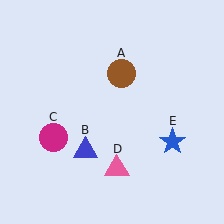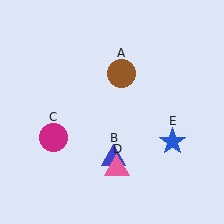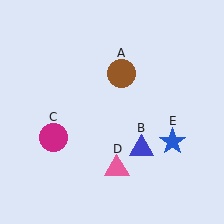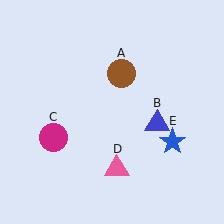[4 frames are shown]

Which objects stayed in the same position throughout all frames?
Brown circle (object A) and magenta circle (object C) and pink triangle (object D) and blue star (object E) remained stationary.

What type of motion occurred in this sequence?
The blue triangle (object B) rotated counterclockwise around the center of the scene.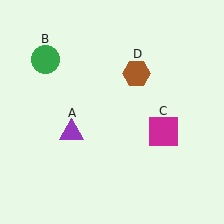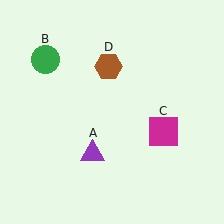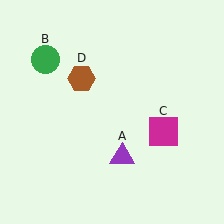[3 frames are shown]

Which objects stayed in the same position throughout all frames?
Green circle (object B) and magenta square (object C) remained stationary.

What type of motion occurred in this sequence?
The purple triangle (object A), brown hexagon (object D) rotated counterclockwise around the center of the scene.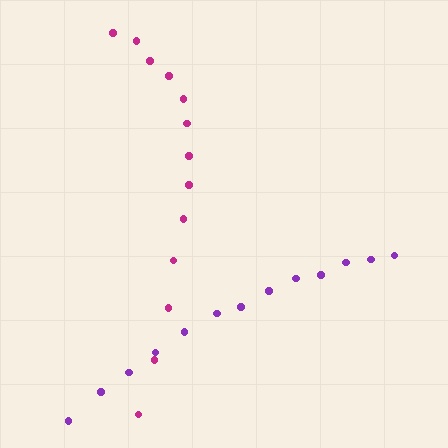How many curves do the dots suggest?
There are 2 distinct paths.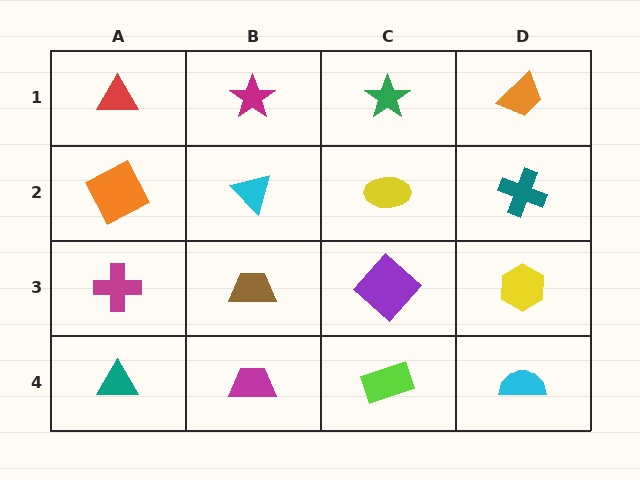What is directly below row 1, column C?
A yellow ellipse.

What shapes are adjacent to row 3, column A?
An orange square (row 2, column A), a teal triangle (row 4, column A), a brown trapezoid (row 3, column B).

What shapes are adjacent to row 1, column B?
A cyan triangle (row 2, column B), a red triangle (row 1, column A), a green star (row 1, column C).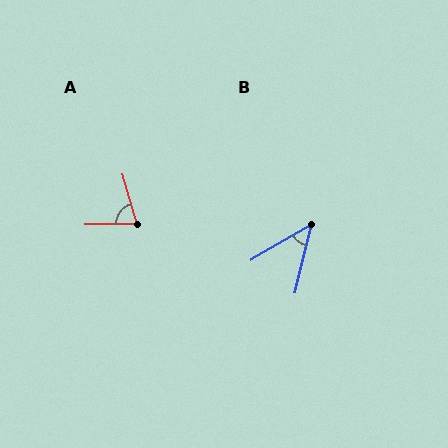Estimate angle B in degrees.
Approximately 46 degrees.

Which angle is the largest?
A, at approximately 75 degrees.